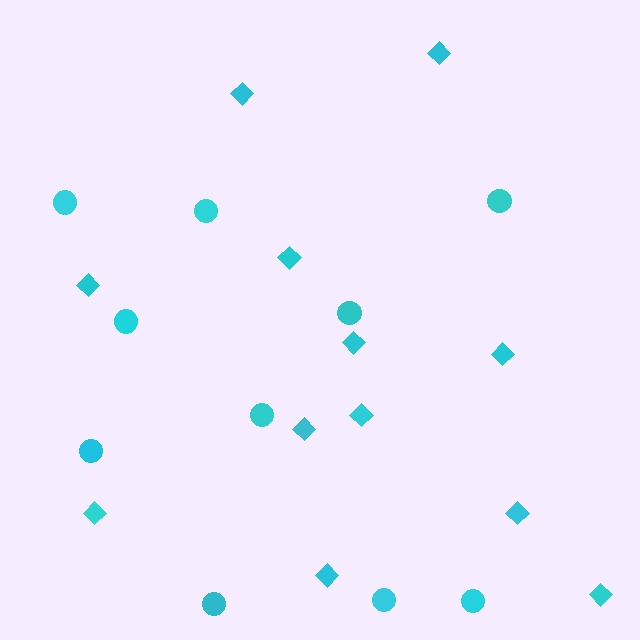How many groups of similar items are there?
There are 2 groups: one group of diamonds (12) and one group of circles (10).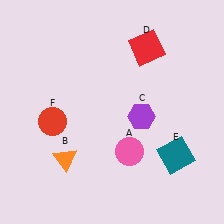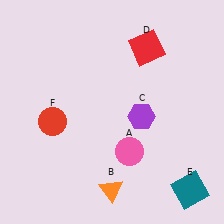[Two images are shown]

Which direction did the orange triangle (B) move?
The orange triangle (B) moved right.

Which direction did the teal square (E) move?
The teal square (E) moved down.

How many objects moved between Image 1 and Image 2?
2 objects moved between the two images.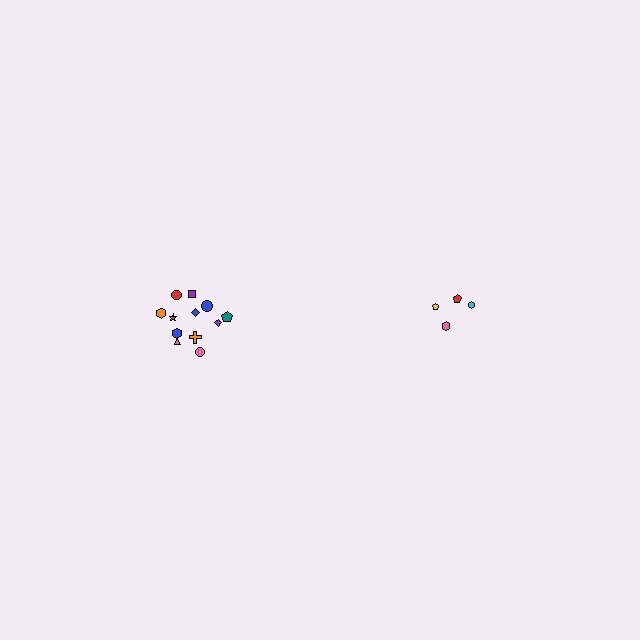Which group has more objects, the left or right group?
The left group.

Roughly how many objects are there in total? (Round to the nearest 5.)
Roughly 15 objects in total.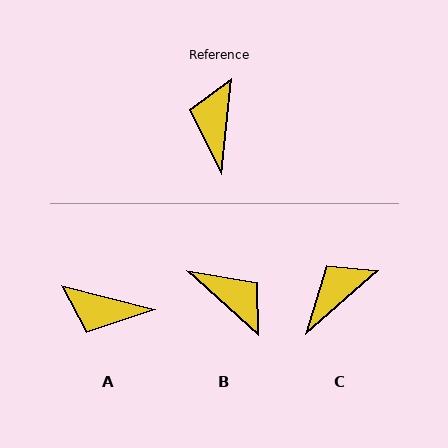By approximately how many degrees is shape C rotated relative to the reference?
Approximately 43 degrees clockwise.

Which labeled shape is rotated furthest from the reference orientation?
B, about 126 degrees away.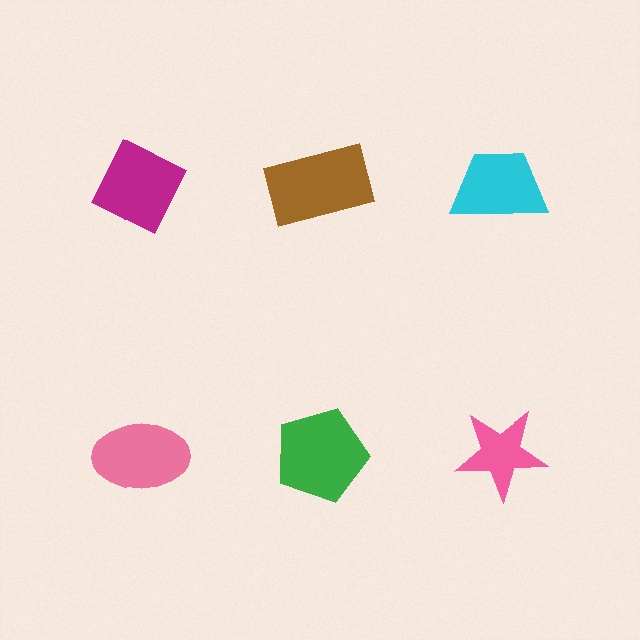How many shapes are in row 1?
3 shapes.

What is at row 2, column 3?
A pink star.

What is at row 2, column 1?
A pink ellipse.